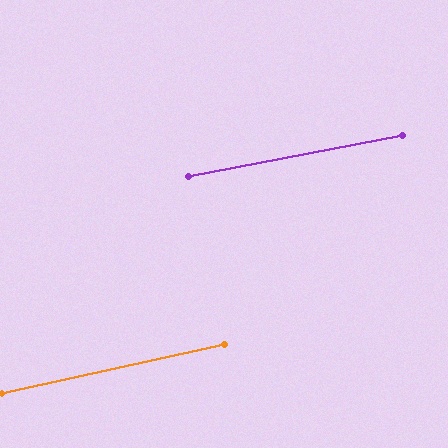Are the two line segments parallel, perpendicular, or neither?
Parallel — their directions differ by only 1.5°.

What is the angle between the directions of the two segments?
Approximately 1 degree.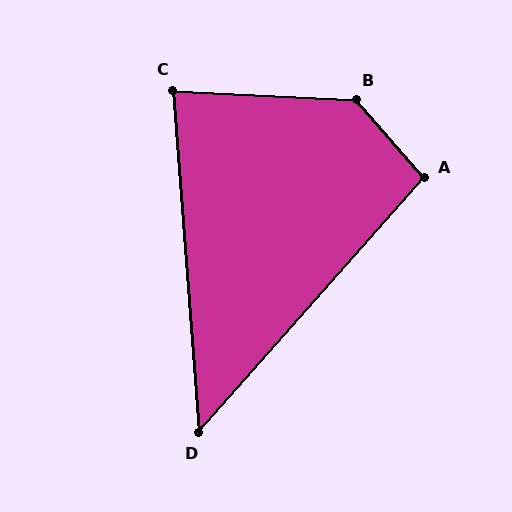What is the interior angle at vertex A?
Approximately 97 degrees (obtuse).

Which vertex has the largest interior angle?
B, at approximately 134 degrees.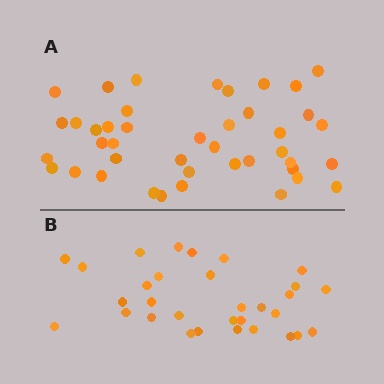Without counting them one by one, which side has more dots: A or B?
Region A (the top region) has more dots.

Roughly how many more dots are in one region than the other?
Region A has roughly 12 or so more dots than region B.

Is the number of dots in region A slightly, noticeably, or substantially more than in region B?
Region A has noticeably more, but not dramatically so. The ratio is roughly 1.4 to 1.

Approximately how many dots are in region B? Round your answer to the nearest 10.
About 30 dots. (The exact count is 31, which rounds to 30.)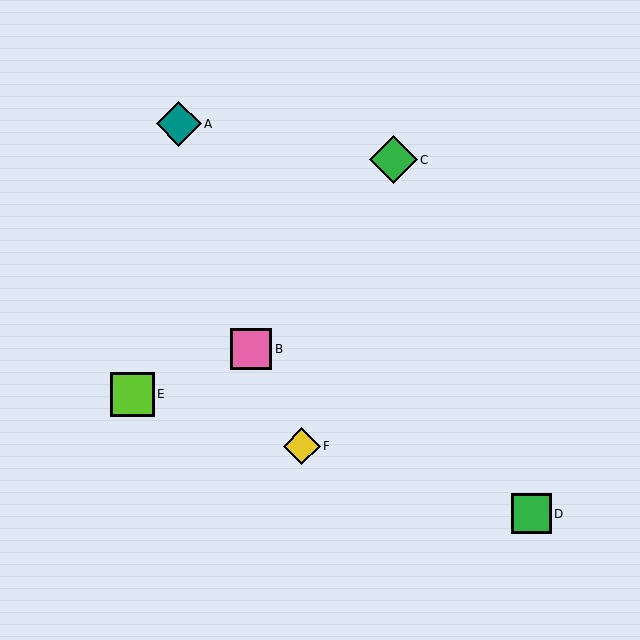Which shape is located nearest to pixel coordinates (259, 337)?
The pink square (labeled B) at (251, 349) is nearest to that location.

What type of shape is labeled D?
Shape D is a green square.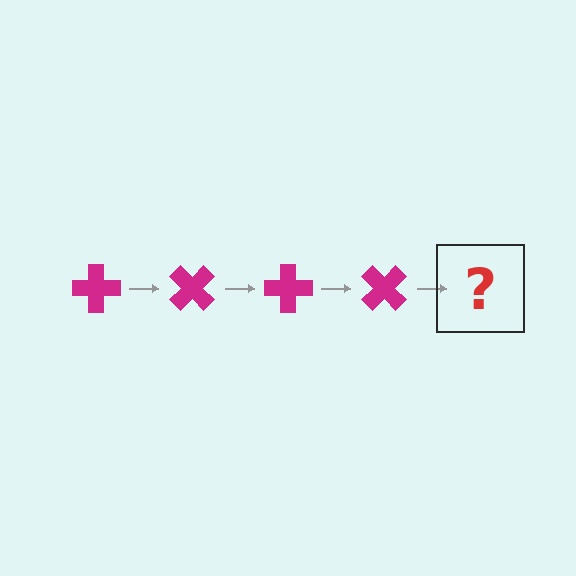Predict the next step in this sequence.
The next step is a magenta cross rotated 180 degrees.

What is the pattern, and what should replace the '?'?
The pattern is that the cross rotates 45 degrees each step. The '?' should be a magenta cross rotated 180 degrees.